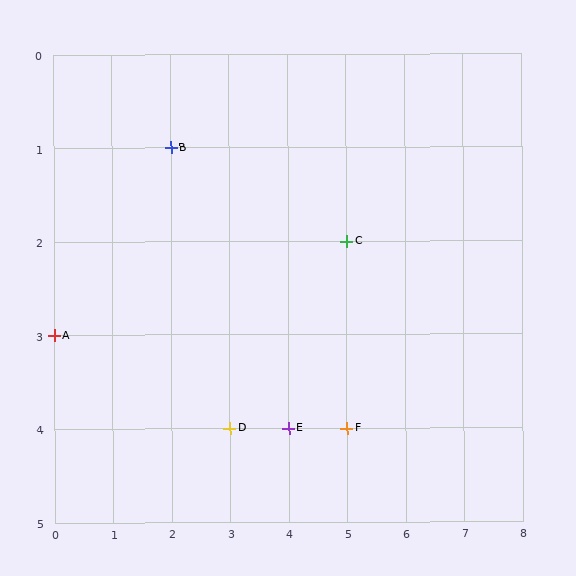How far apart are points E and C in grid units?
Points E and C are 1 column and 2 rows apart (about 2.2 grid units diagonally).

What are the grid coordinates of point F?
Point F is at grid coordinates (5, 4).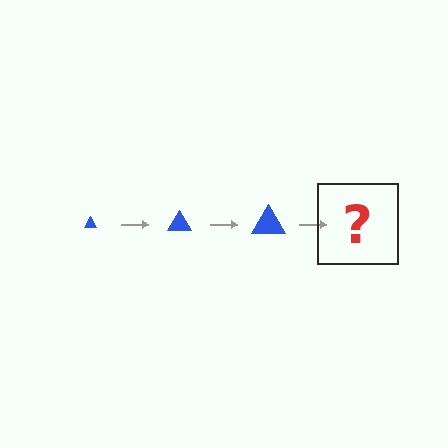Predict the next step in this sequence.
The next step is a blue triangle, larger than the previous one.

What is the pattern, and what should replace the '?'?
The pattern is that the triangle gets progressively larger each step. The '?' should be a blue triangle, larger than the previous one.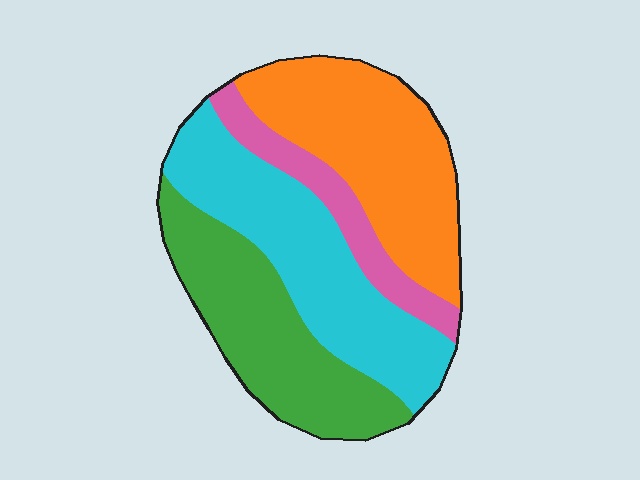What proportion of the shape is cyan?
Cyan takes up between a sixth and a third of the shape.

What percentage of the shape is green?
Green covers roughly 25% of the shape.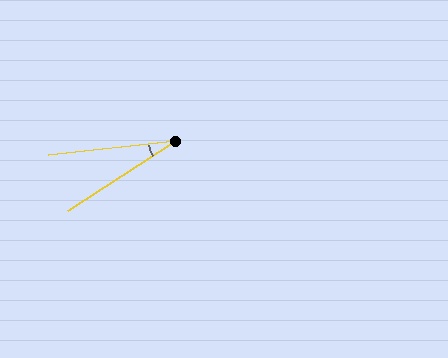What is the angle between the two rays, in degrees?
Approximately 27 degrees.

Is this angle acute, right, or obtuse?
It is acute.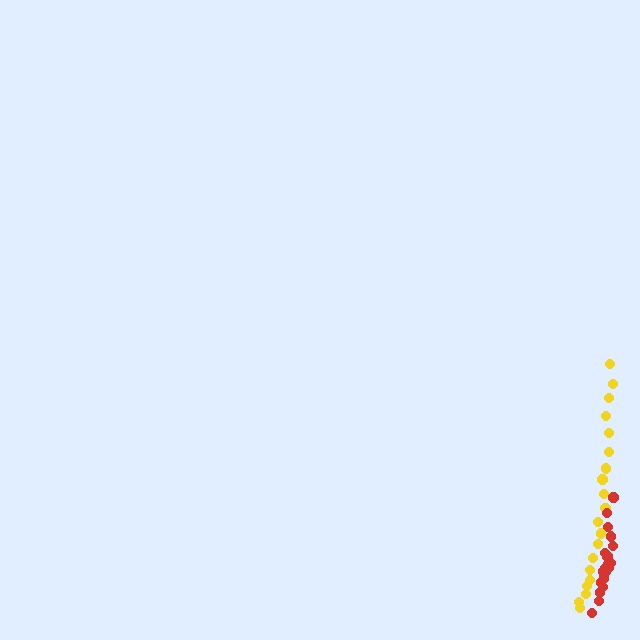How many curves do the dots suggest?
There are 2 distinct paths.